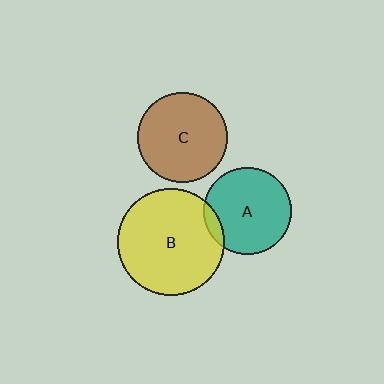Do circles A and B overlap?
Yes.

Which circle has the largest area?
Circle B (yellow).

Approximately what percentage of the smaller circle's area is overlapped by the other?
Approximately 10%.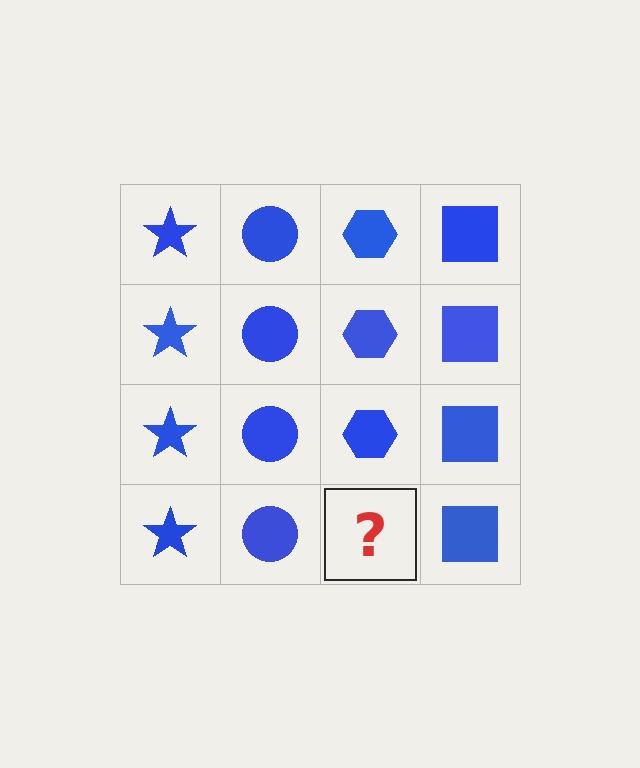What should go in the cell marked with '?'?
The missing cell should contain a blue hexagon.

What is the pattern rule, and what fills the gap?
The rule is that each column has a consistent shape. The gap should be filled with a blue hexagon.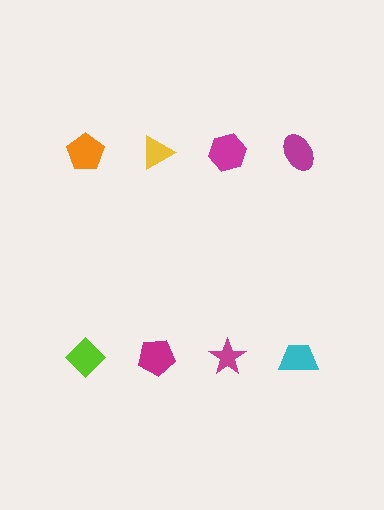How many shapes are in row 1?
4 shapes.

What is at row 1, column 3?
A magenta hexagon.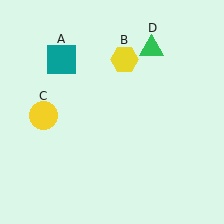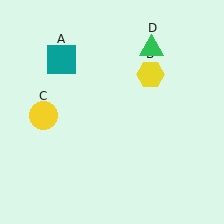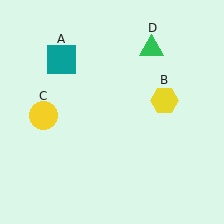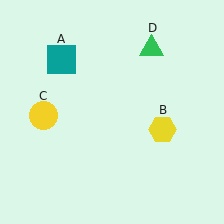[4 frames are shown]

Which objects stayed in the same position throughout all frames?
Teal square (object A) and yellow circle (object C) and green triangle (object D) remained stationary.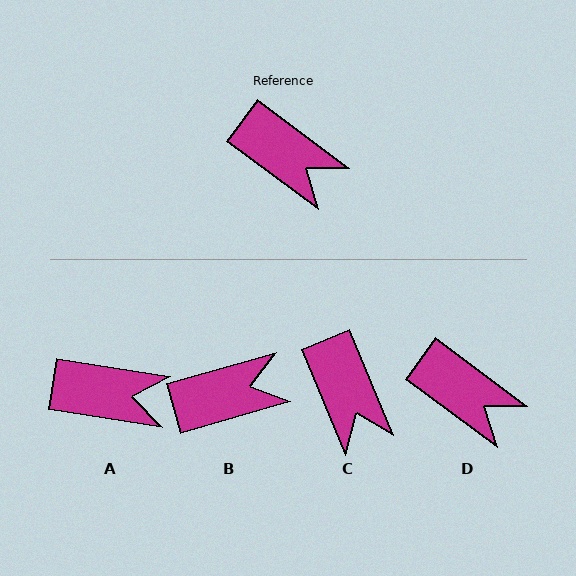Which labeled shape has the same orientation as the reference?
D.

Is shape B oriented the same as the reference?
No, it is off by about 53 degrees.